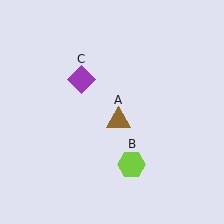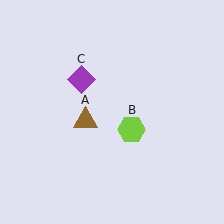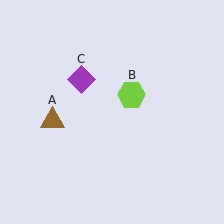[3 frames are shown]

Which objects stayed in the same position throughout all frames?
Purple diamond (object C) remained stationary.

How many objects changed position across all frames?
2 objects changed position: brown triangle (object A), lime hexagon (object B).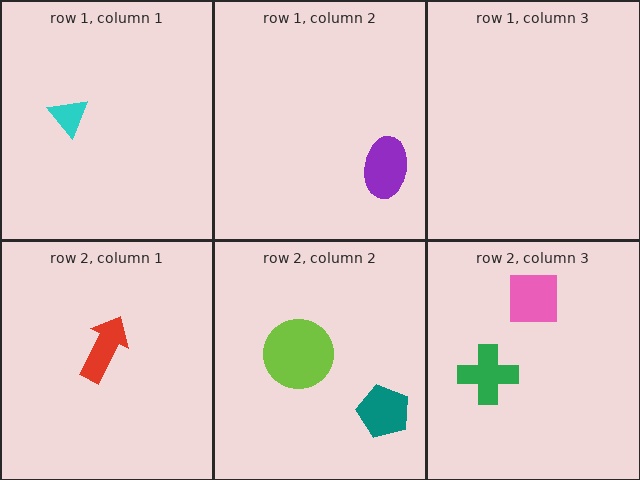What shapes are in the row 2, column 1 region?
The red arrow.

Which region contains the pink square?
The row 2, column 3 region.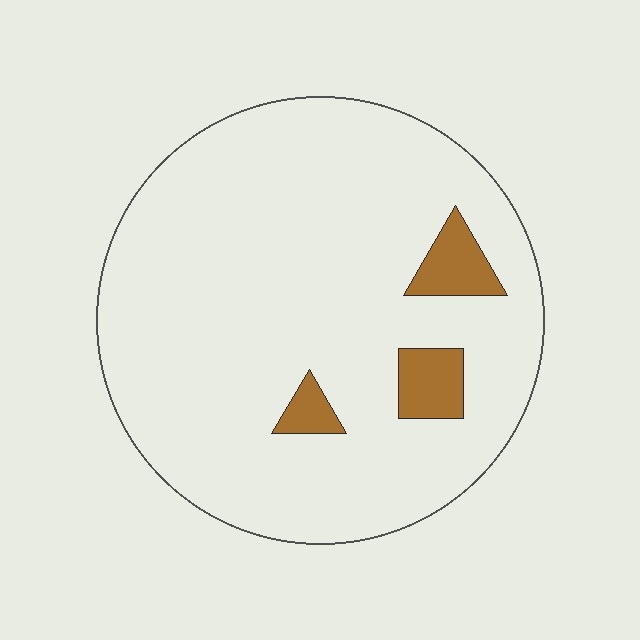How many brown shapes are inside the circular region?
3.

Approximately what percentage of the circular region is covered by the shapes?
Approximately 10%.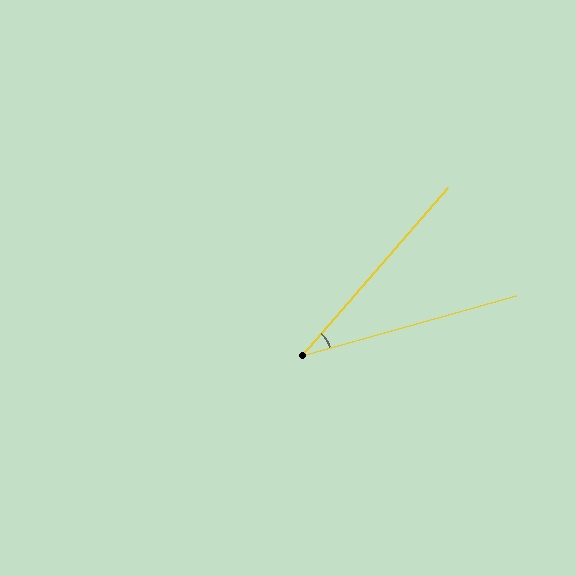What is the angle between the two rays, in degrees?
Approximately 33 degrees.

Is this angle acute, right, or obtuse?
It is acute.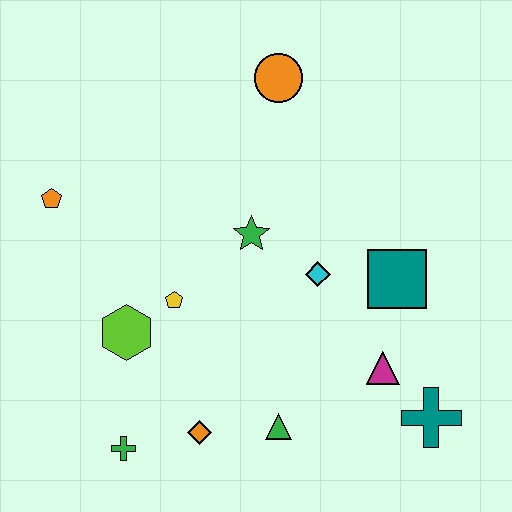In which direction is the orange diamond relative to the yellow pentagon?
The orange diamond is below the yellow pentagon.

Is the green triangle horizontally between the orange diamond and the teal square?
Yes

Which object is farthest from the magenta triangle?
The orange pentagon is farthest from the magenta triangle.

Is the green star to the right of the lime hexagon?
Yes